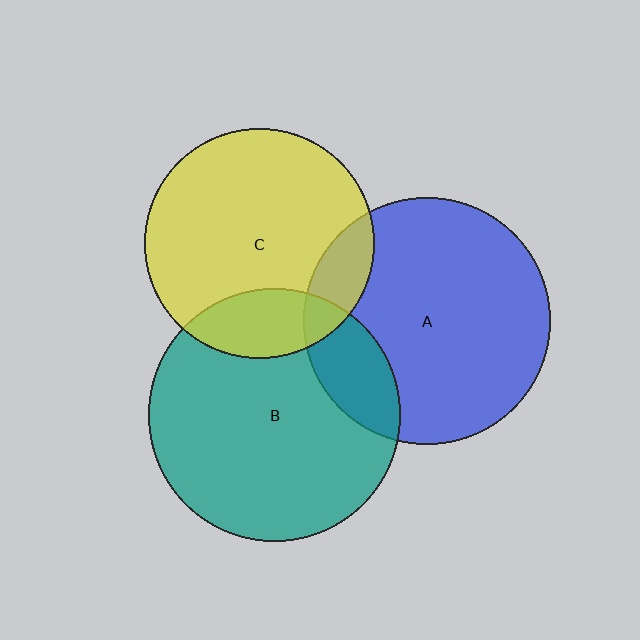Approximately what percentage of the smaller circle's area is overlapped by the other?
Approximately 20%.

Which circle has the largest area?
Circle B (teal).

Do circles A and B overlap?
Yes.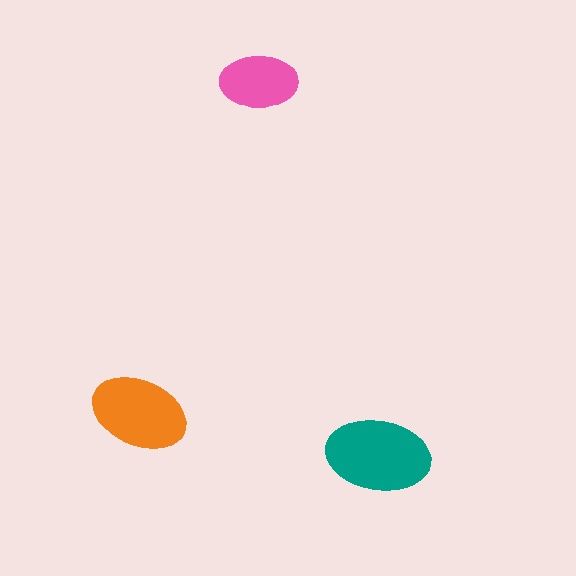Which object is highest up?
The pink ellipse is topmost.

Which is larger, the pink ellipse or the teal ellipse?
The teal one.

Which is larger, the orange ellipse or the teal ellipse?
The teal one.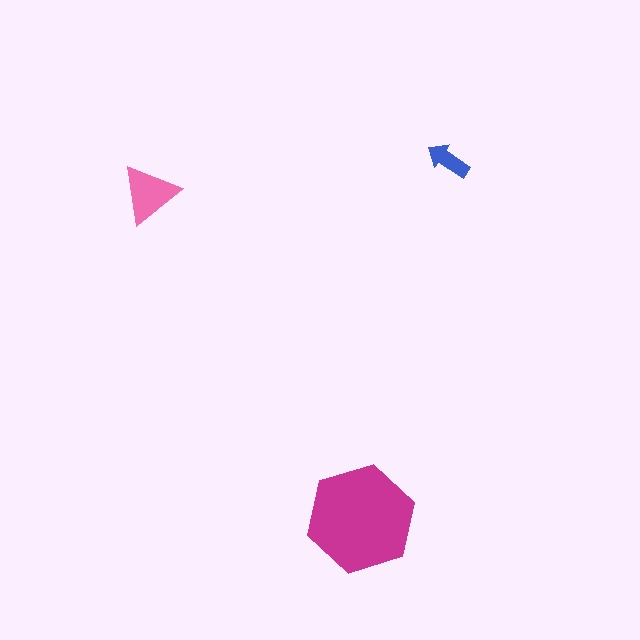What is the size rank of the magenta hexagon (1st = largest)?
1st.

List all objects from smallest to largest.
The blue arrow, the pink triangle, the magenta hexagon.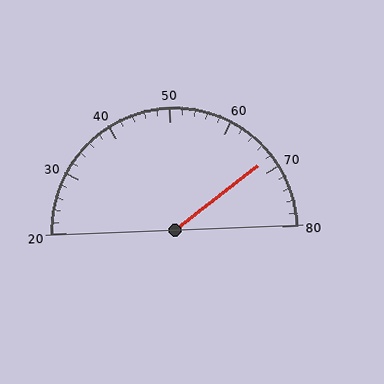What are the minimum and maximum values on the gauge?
The gauge ranges from 20 to 80.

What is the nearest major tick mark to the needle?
The nearest major tick mark is 70.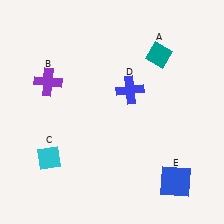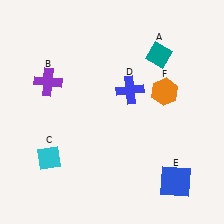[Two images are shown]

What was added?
An orange hexagon (F) was added in Image 2.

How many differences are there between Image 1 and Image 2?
There is 1 difference between the two images.